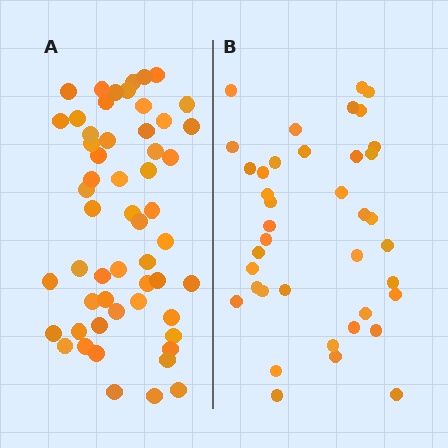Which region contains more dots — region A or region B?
Region A (the left region) has more dots.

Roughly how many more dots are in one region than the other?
Region A has approximately 15 more dots than region B.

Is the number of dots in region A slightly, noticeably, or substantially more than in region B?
Region A has noticeably more, but not dramatically so. The ratio is roughly 1.4 to 1.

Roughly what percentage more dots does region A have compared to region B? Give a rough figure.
About 40% more.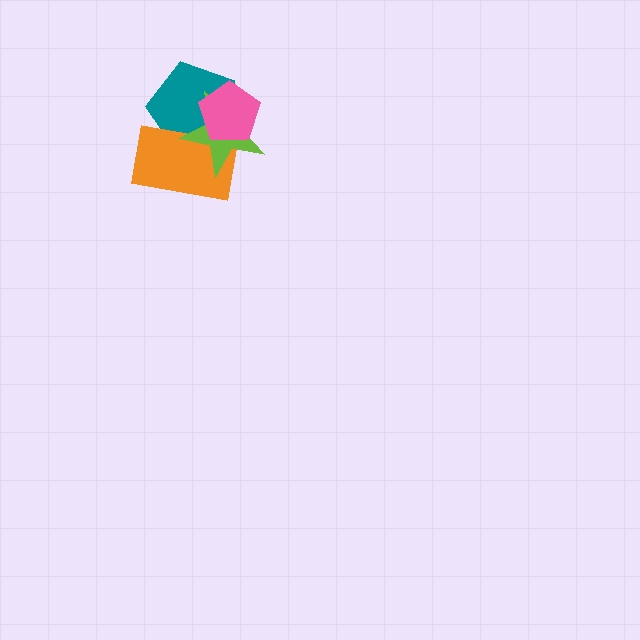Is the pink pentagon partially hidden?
No, no other shape covers it.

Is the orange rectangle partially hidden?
Yes, it is partially covered by another shape.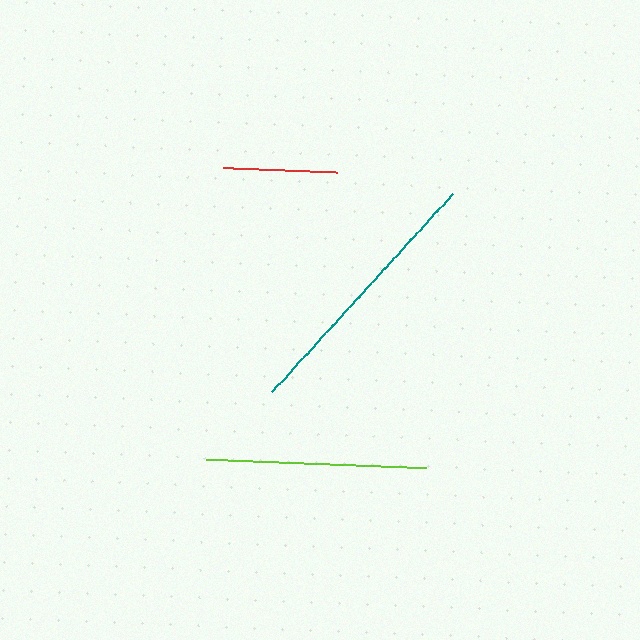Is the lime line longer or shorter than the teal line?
The teal line is longer than the lime line.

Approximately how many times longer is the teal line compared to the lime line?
The teal line is approximately 1.2 times the length of the lime line.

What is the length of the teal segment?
The teal segment is approximately 268 pixels long.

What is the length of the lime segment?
The lime segment is approximately 219 pixels long.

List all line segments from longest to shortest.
From longest to shortest: teal, lime, red.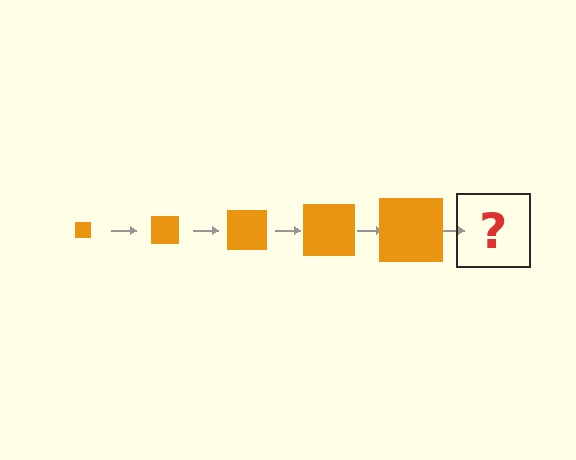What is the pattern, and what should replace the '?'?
The pattern is that the square gets progressively larger each step. The '?' should be an orange square, larger than the previous one.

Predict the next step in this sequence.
The next step is an orange square, larger than the previous one.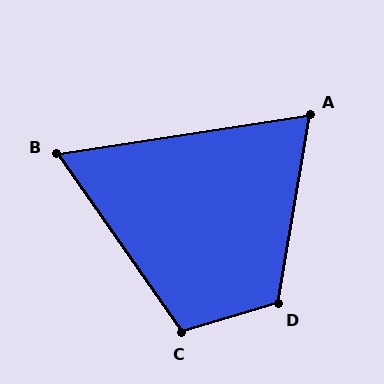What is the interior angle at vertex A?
Approximately 72 degrees (acute).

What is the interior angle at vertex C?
Approximately 108 degrees (obtuse).